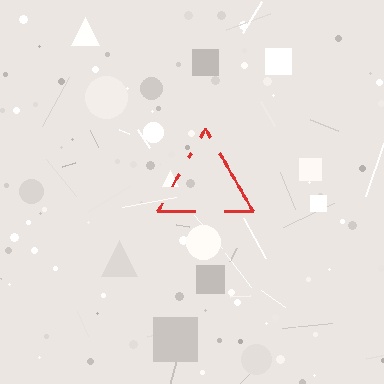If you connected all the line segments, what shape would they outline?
They would outline a triangle.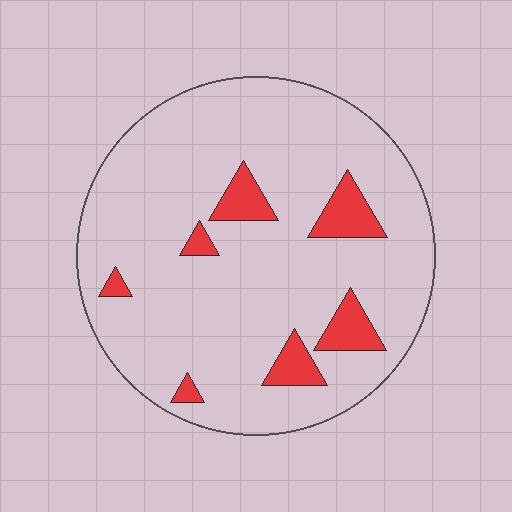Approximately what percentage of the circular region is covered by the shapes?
Approximately 10%.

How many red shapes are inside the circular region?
7.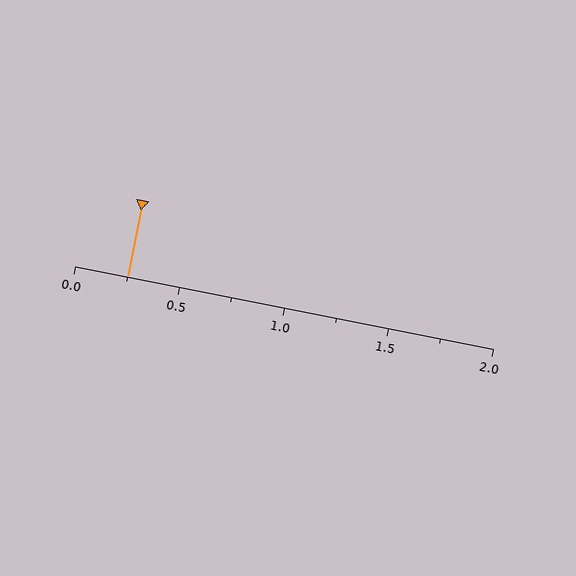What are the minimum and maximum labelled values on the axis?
The axis runs from 0.0 to 2.0.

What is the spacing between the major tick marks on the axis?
The major ticks are spaced 0.5 apart.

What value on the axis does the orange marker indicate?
The marker indicates approximately 0.25.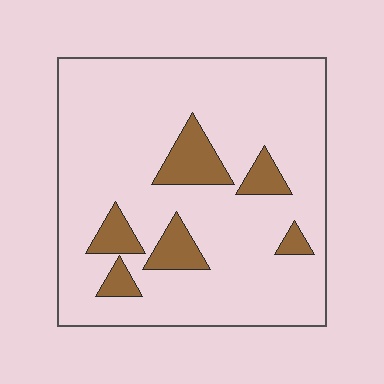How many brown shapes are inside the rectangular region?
6.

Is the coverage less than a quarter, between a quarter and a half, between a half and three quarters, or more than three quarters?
Less than a quarter.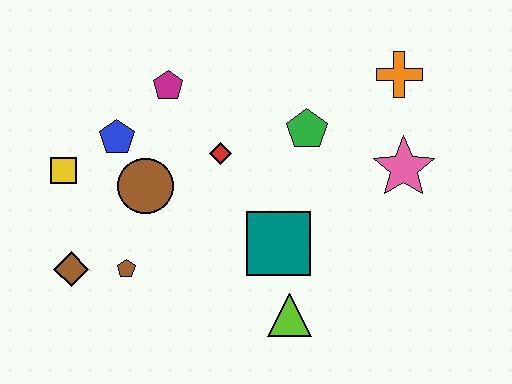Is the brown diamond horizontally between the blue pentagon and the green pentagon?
No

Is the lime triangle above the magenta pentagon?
No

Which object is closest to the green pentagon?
The red diamond is closest to the green pentagon.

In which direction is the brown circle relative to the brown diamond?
The brown circle is above the brown diamond.